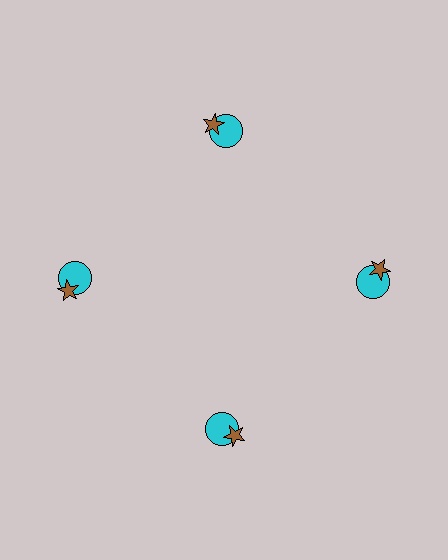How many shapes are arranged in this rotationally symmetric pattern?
There are 8 shapes, arranged in 4 groups of 2.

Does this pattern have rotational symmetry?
Yes, this pattern has 4-fold rotational symmetry. It looks the same after rotating 90 degrees around the center.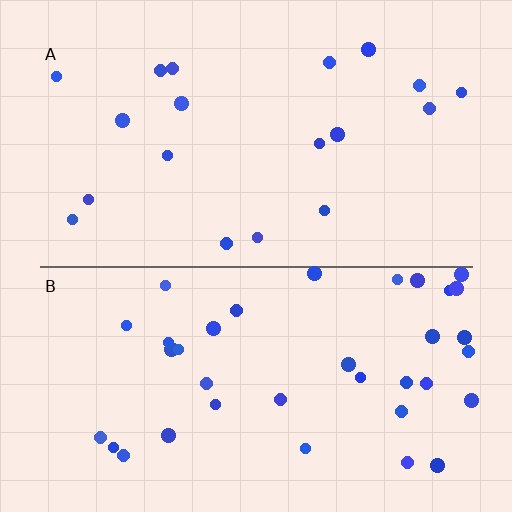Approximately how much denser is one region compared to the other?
Approximately 2.0× — region B over region A.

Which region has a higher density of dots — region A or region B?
B (the bottom).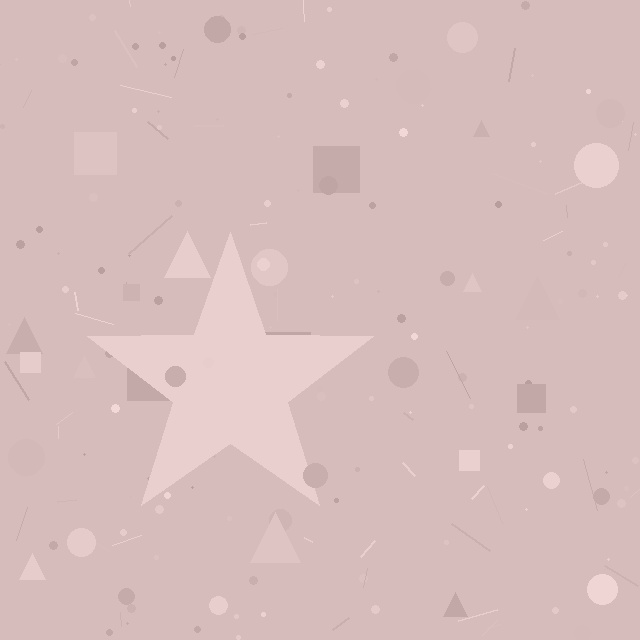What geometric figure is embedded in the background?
A star is embedded in the background.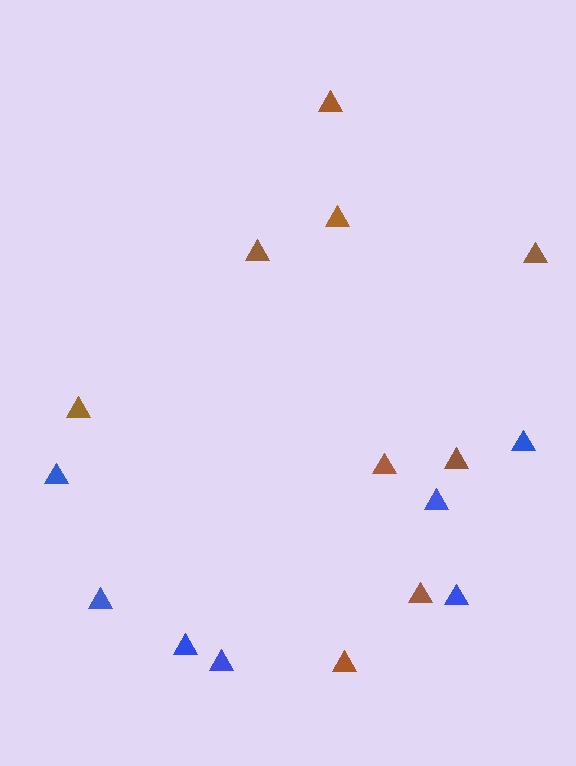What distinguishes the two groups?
There are 2 groups: one group of brown triangles (9) and one group of blue triangles (7).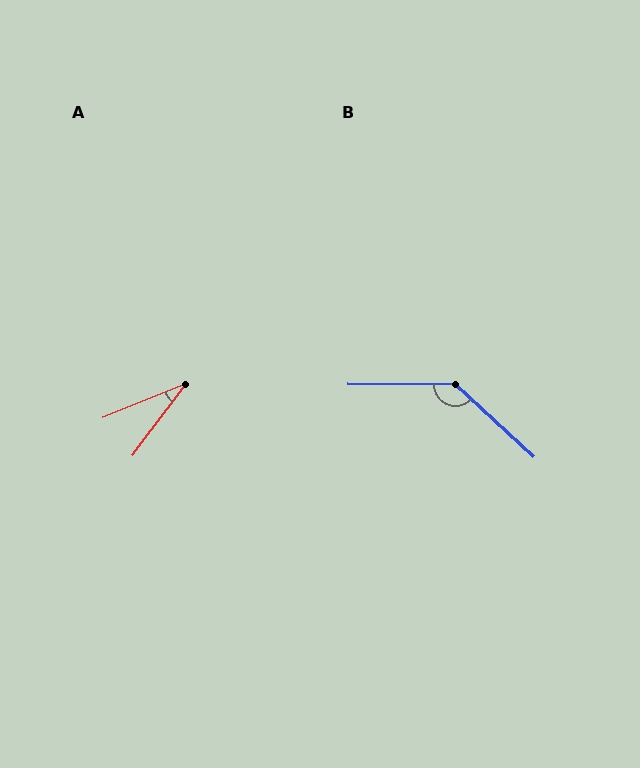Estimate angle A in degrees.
Approximately 31 degrees.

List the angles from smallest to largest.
A (31°), B (138°).